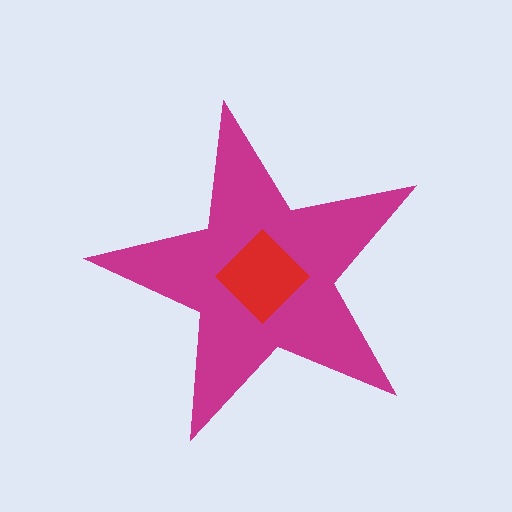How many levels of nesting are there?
2.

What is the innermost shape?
The red diamond.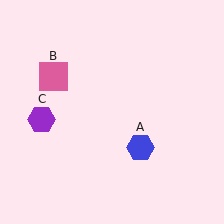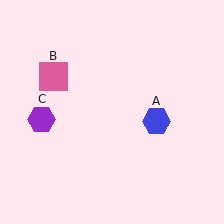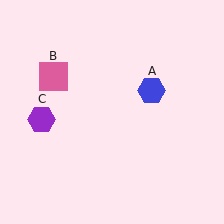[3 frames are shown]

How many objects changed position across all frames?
1 object changed position: blue hexagon (object A).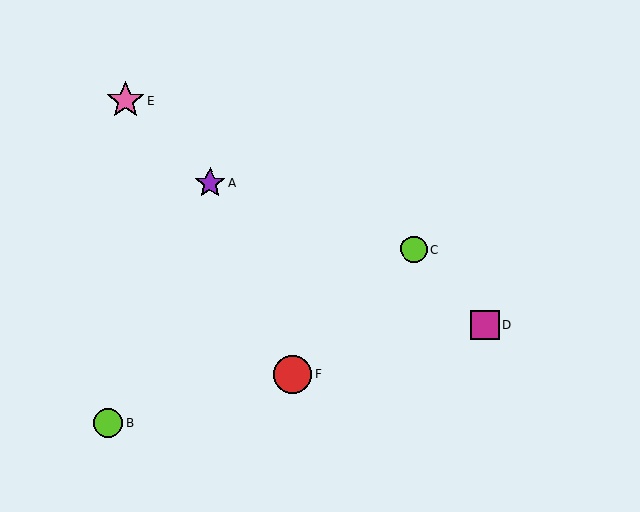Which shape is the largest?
The red circle (labeled F) is the largest.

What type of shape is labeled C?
Shape C is a lime circle.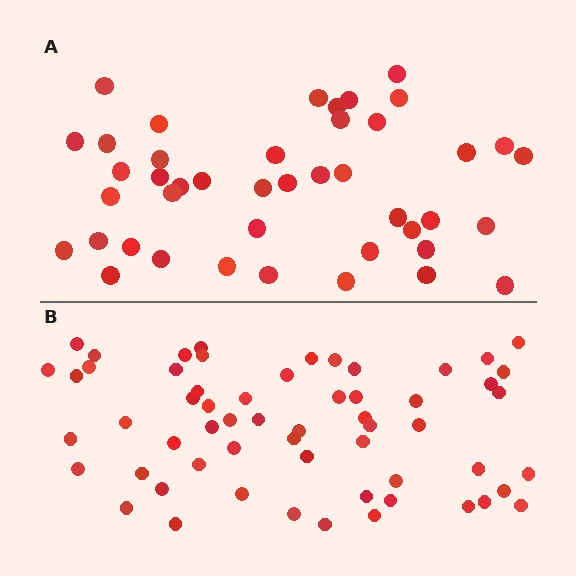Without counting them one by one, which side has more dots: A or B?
Region B (the bottom region) has more dots.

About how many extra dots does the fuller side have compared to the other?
Region B has approximately 15 more dots than region A.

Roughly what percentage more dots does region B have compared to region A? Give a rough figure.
About 35% more.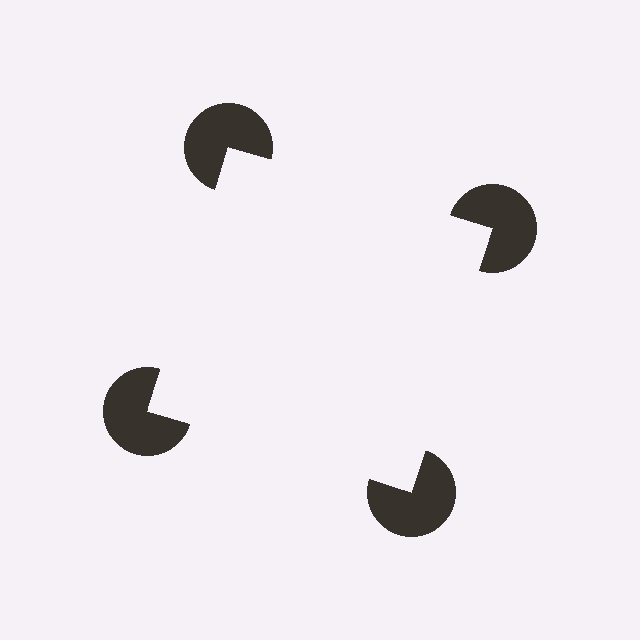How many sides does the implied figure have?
4 sides.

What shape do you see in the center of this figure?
An illusory square — its edges are inferred from the aligned wedge cuts in the pac-man discs, not physically drawn.